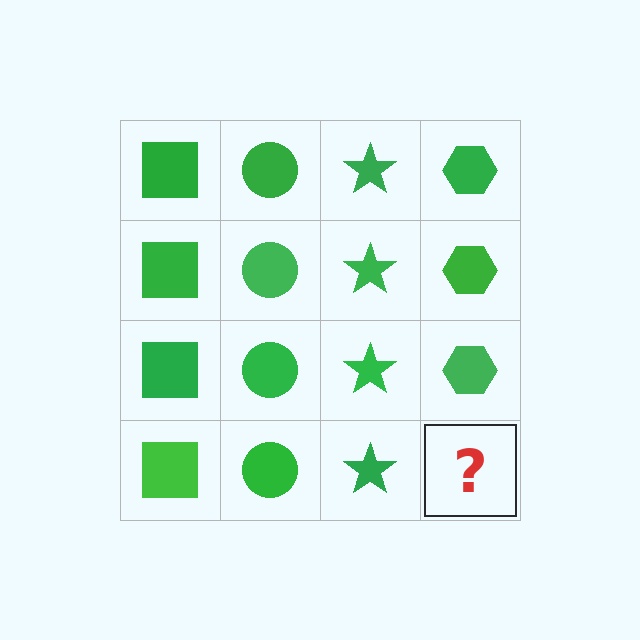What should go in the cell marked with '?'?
The missing cell should contain a green hexagon.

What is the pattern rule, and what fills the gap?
The rule is that each column has a consistent shape. The gap should be filled with a green hexagon.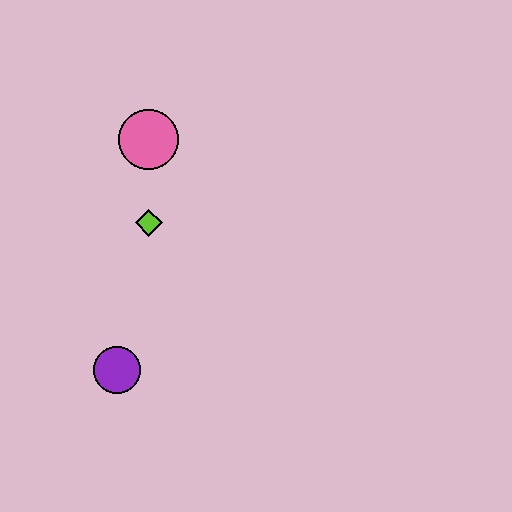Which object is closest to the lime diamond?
The pink circle is closest to the lime diamond.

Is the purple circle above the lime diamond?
No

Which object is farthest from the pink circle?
The purple circle is farthest from the pink circle.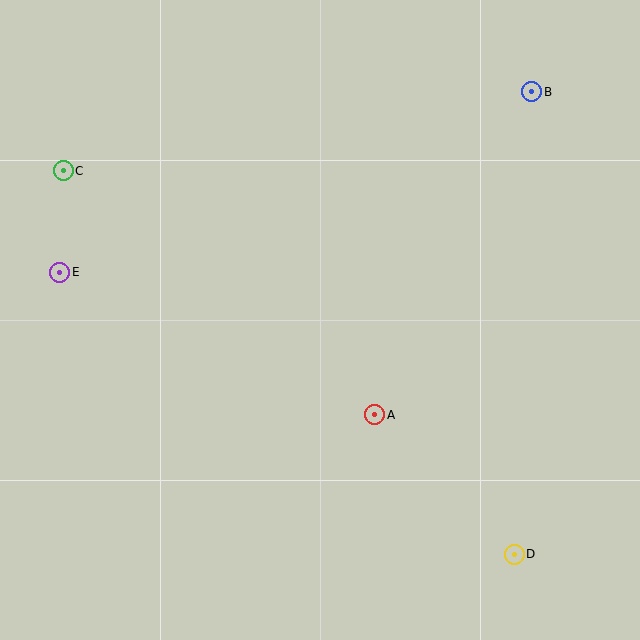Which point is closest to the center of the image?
Point A at (375, 415) is closest to the center.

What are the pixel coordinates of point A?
Point A is at (375, 415).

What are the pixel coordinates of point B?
Point B is at (532, 92).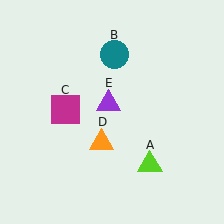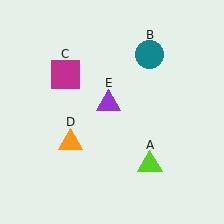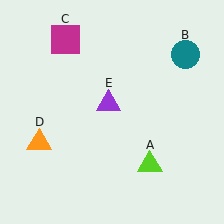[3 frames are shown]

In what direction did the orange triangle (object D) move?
The orange triangle (object D) moved left.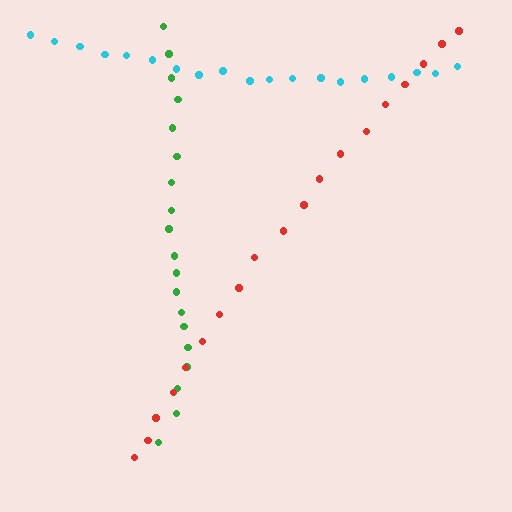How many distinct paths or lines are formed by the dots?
There are 3 distinct paths.